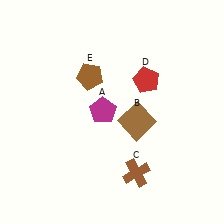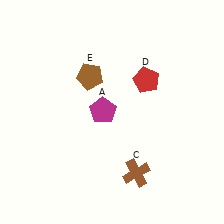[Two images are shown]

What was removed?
The brown square (B) was removed in Image 2.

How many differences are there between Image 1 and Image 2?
There is 1 difference between the two images.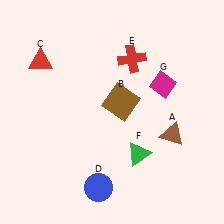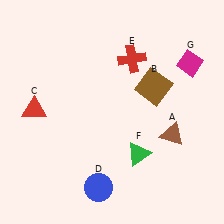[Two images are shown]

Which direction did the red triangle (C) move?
The red triangle (C) moved down.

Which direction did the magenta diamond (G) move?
The magenta diamond (G) moved right.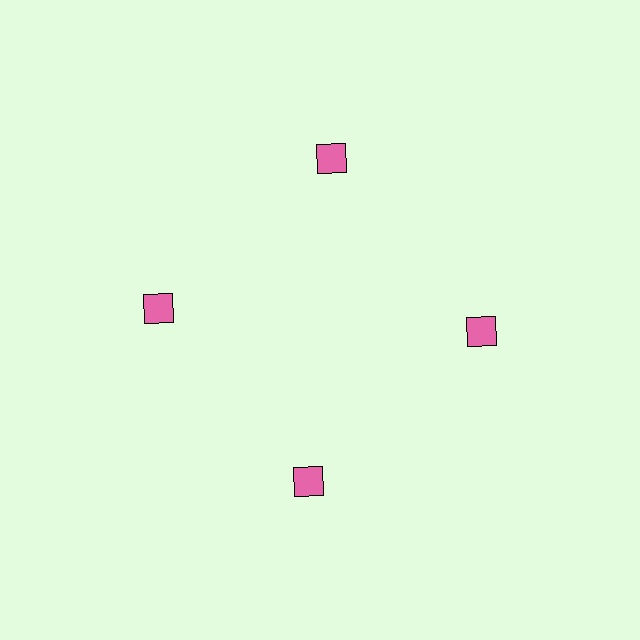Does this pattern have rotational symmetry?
Yes, this pattern has 4-fold rotational symmetry. It looks the same after rotating 90 degrees around the center.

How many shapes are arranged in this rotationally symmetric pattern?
There are 4 shapes, arranged in 4 groups of 1.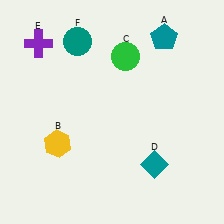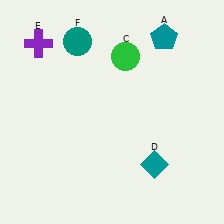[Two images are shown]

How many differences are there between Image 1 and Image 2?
There is 1 difference between the two images.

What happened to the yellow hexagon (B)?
The yellow hexagon (B) was removed in Image 2. It was in the bottom-left area of Image 1.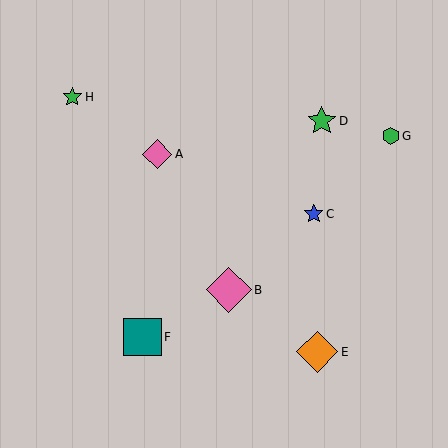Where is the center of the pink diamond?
The center of the pink diamond is at (229, 290).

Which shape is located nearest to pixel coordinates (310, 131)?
The green star (labeled D) at (322, 121) is nearest to that location.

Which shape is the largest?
The pink diamond (labeled B) is the largest.